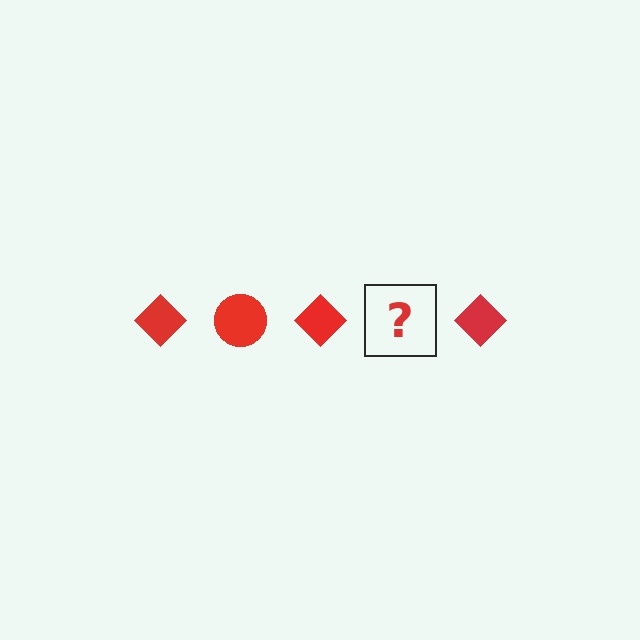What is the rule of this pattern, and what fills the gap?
The rule is that the pattern cycles through diamond, circle shapes in red. The gap should be filled with a red circle.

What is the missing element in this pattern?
The missing element is a red circle.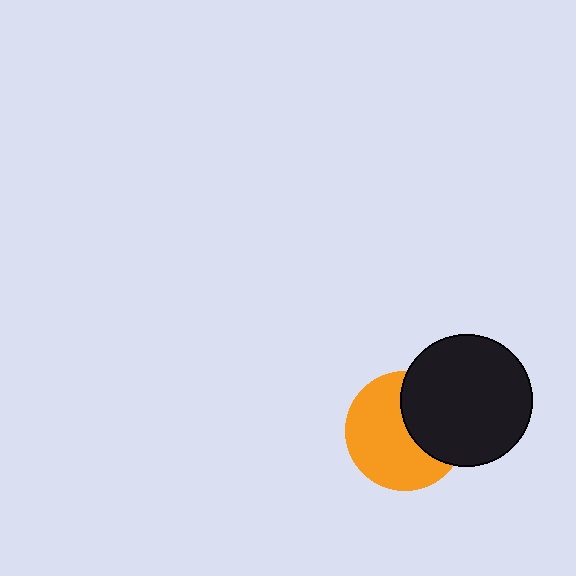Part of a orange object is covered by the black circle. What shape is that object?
It is a circle.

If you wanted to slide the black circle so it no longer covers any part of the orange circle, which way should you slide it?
Slide it right — that is the most direct way to separate the two shapes.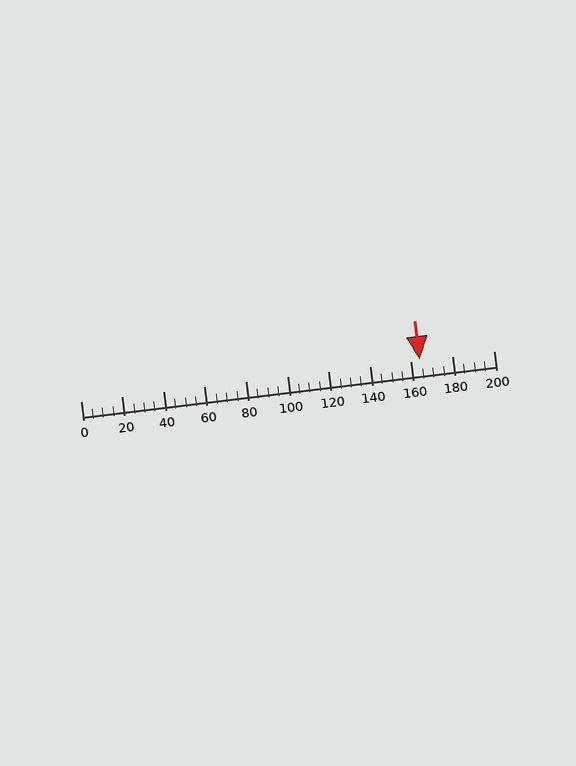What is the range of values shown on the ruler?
The ruler shows values from 0 to 200.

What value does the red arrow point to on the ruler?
The red arrow points to approximately 164.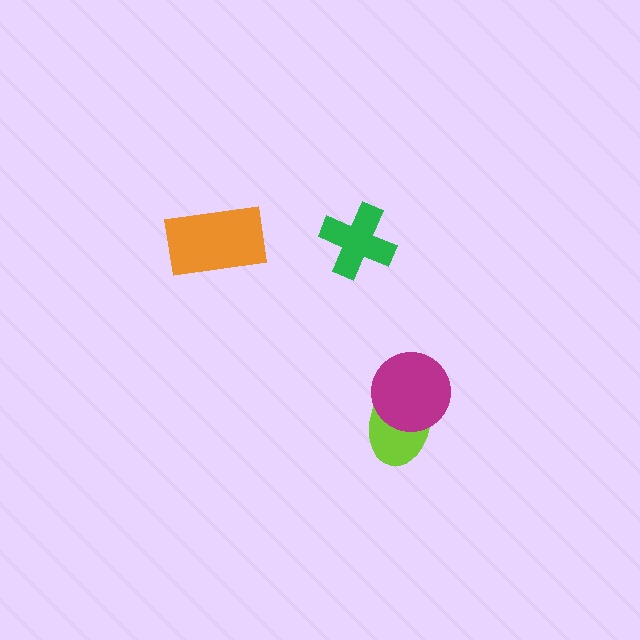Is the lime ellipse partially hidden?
Yes, it is partially covered by another shape.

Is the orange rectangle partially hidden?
No, no other shape covers it.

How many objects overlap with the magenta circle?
1 object overlaps with the magenta circle.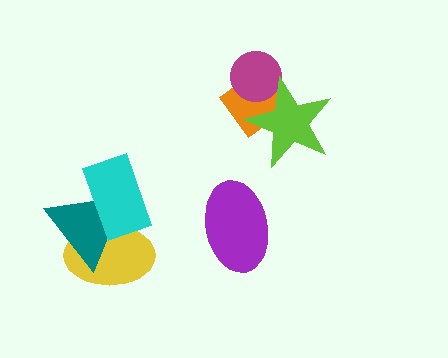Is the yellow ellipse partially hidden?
Yes, it is partially covered by another shape.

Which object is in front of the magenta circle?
The lime star is in front of the magenta circle.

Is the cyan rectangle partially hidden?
No, no other shape covers it.